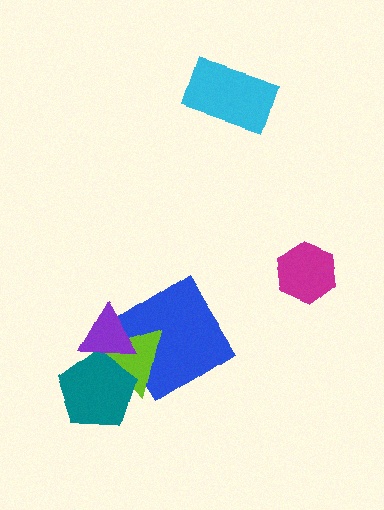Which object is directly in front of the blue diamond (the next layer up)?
The lime triangle is directly in front of the blue diamond.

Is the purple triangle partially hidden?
No, no other shape covers it.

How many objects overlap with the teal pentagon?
2 objects overlap with the teal pentagon.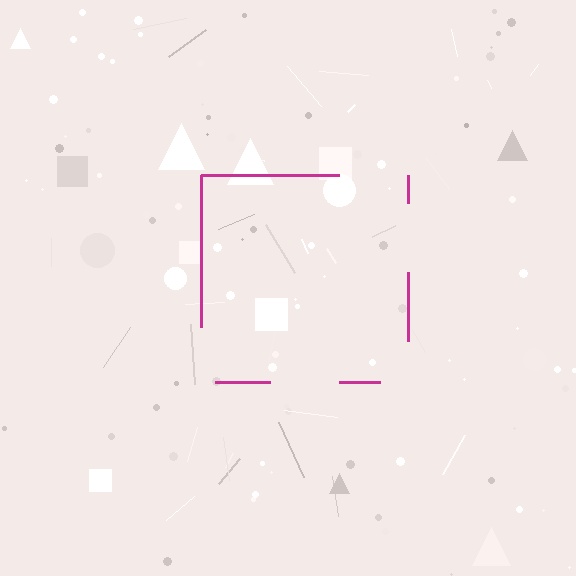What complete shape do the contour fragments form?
The contour fragments form a square.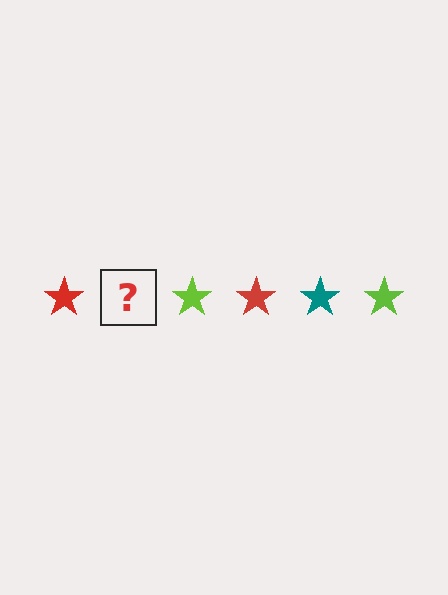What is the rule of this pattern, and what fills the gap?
The rule is that the pattern cycles through red, teal, lime stars. The gap should be filled with a teal star.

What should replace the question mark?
The question mark should be replaced with a teal star.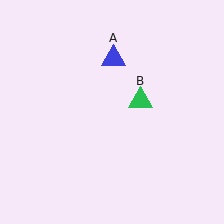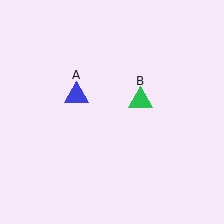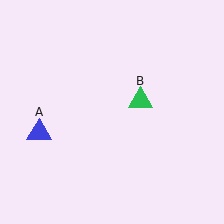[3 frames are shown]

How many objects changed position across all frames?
1 object changed position: blue triangle (object A).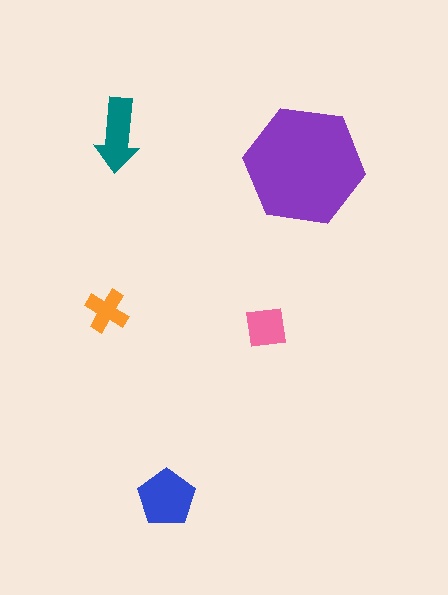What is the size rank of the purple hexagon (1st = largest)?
1st.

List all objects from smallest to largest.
The orange cross, the pink square, the teal arrow, the blue pentagon, the purple hexagon.